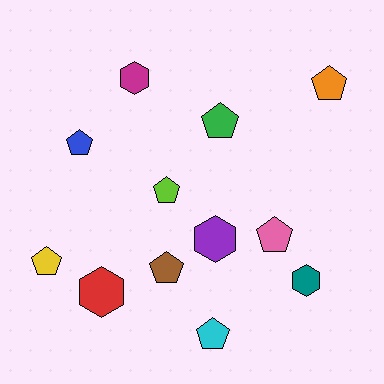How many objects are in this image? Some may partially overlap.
There are 12 objects.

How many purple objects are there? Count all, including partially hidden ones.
There is 1 purple object.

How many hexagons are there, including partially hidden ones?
There are 4 hexagons.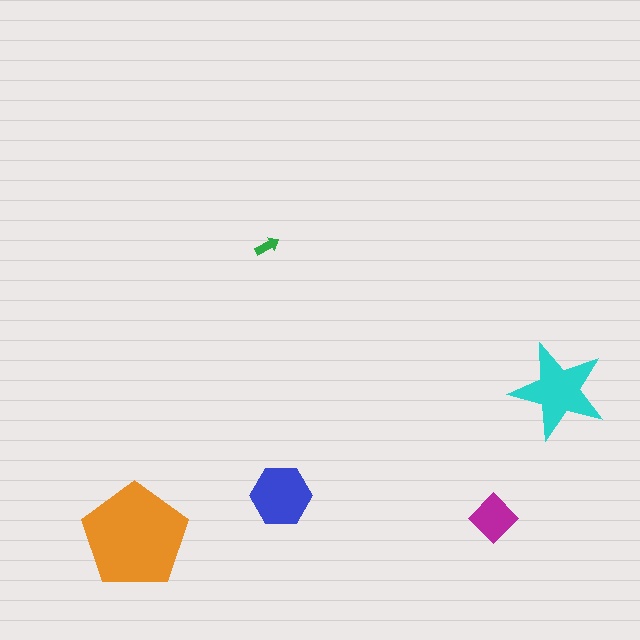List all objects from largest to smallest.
The orange pentagon, the cyan star, the blue hexagon, the magenta diamond, the green arrow.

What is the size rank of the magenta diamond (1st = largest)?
4th.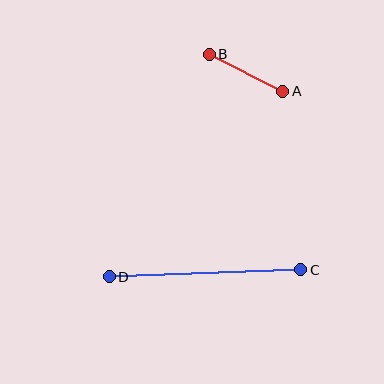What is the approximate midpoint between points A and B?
The midpoint is at approximately (246, 73) pixels.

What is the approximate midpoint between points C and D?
The midpoint is at approximately (205, 273) pixels.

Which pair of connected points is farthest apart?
Points C and D are farthest apart.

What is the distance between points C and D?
The distance is approximately 191 pixels.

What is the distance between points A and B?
The distance is approximately 82 pixels.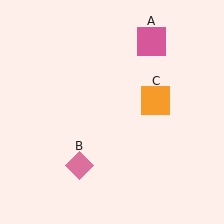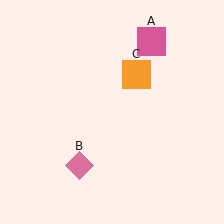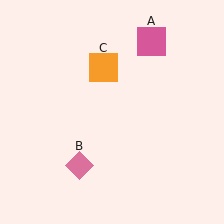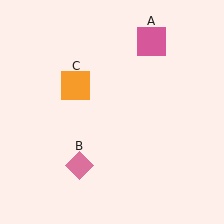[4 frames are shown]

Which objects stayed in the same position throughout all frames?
Pink square (object A) and pink diamond (object B) remained stationary.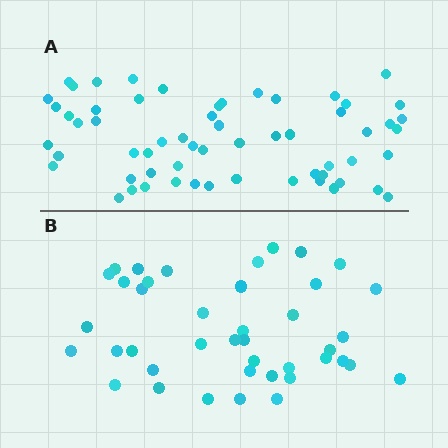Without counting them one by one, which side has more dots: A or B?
Region A (the top region) has more dots.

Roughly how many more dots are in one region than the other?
Region A has approximately 20 more dots than region B.